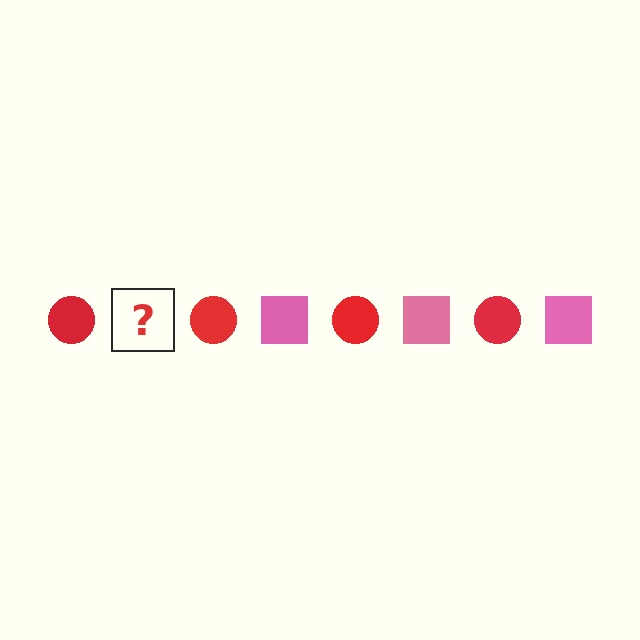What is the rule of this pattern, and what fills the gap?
The rule is that the pattern alternates between red circle and pink square. The gap should be filled with a pink square.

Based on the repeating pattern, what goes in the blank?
The blank should be a pink square.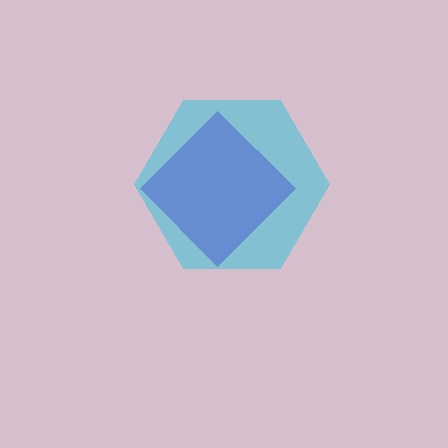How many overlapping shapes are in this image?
There are 2 overlapping shapes in the image.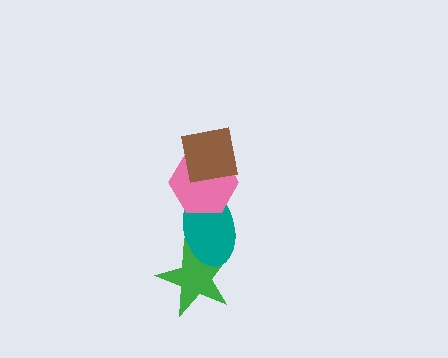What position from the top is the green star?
The green star is 4th from the top.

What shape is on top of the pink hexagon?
The brown square is on top of the pink hexagon.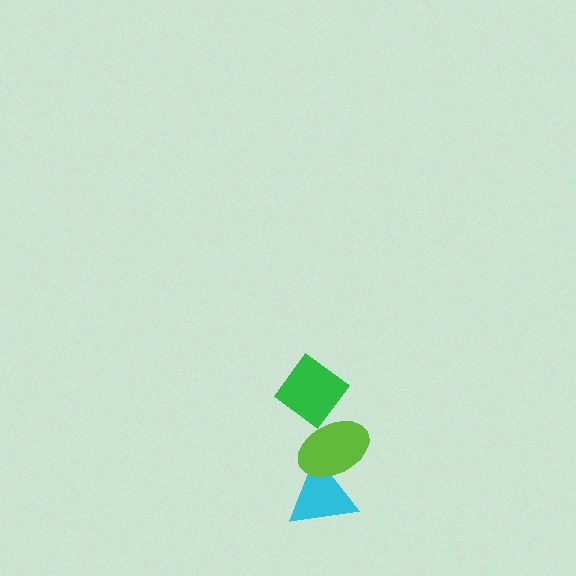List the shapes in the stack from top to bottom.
From top to bottom: the green diamond, the lime ellipse, the cyan triangle.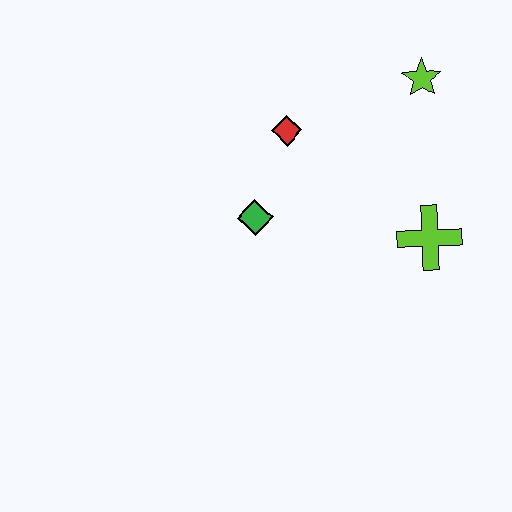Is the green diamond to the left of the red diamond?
Yes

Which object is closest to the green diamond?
The red diamond is closest to the green diamond.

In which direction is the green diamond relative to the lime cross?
The green diamond is to the left of the lime cross.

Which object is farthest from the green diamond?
The lime star is farthest from the green diamond.